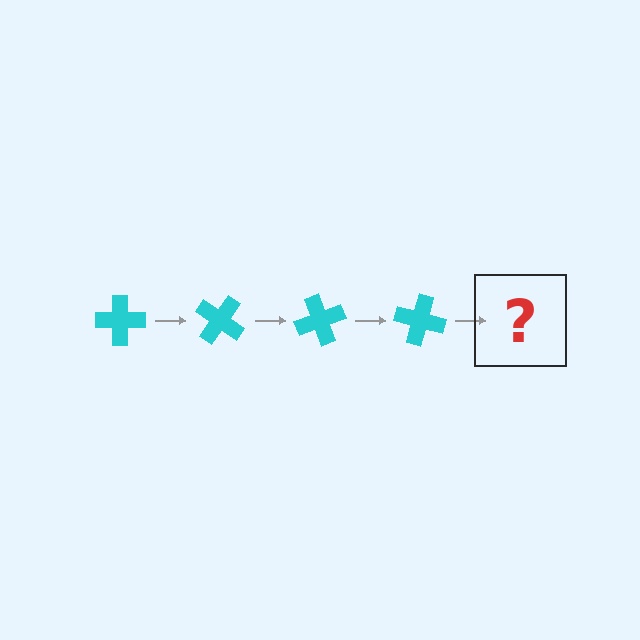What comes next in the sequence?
The next element should be a cyan cross rotated 140 degrees.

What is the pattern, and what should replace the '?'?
The pattern is that the cross rotates 35 degrees each step. The '?' should be a cyan cross rotated 140 degrees.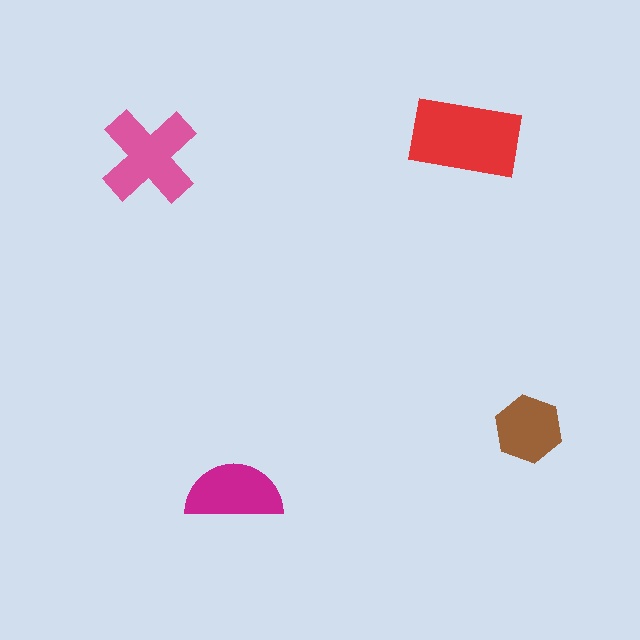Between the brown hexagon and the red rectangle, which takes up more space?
The red rectangle.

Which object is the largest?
The red rectangle.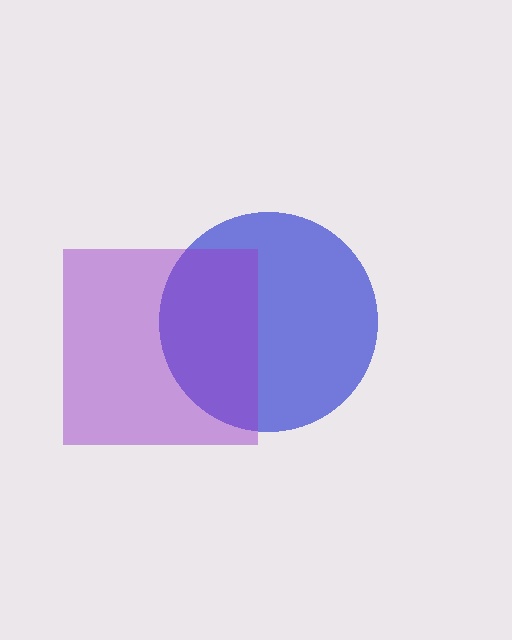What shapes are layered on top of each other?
The layered shapes are: a blue circle, a purple square.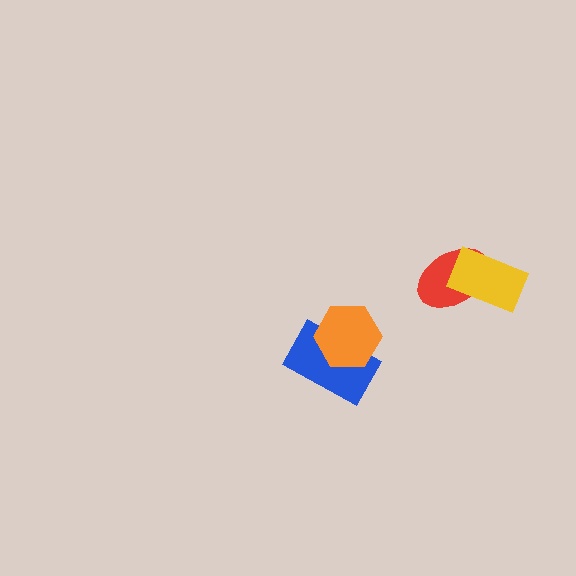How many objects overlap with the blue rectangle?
1 object overlaps with the blue rectangle.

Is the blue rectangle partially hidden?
Yes, it is partially covered by another shape.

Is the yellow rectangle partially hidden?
No, no other shape covers it.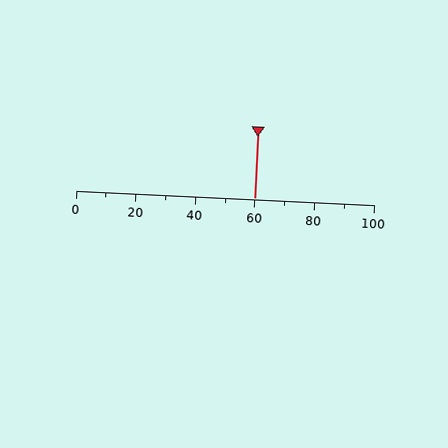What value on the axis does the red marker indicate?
The marker indicates approximately 60.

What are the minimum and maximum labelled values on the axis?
The axis runs from 0 to 100.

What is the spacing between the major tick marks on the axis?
The major ticks are spaced 20 apart.